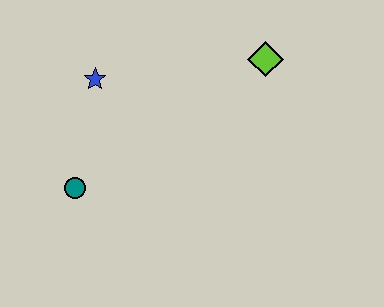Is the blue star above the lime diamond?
No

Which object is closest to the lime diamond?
The blue star is closest to the lime diamond.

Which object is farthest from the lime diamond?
The teal circle is farthest from the lime diamond.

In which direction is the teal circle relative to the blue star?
The teal circle is below the blue star.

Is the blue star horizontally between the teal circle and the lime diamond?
Yes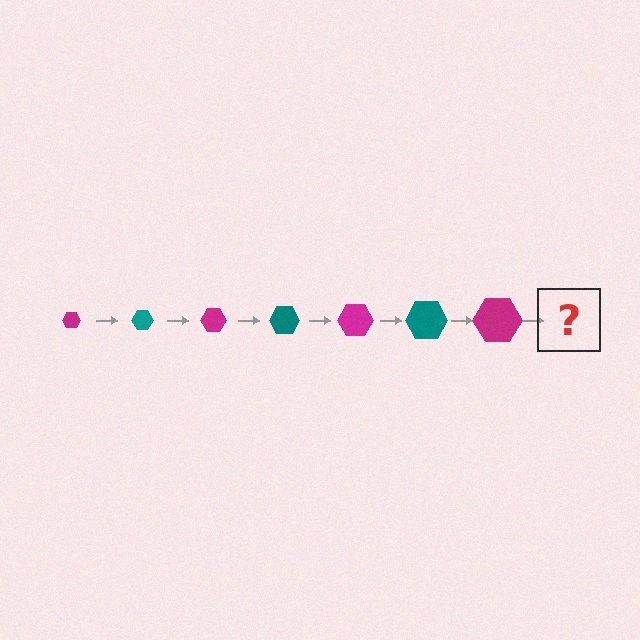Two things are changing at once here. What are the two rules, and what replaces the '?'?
The two rules are that the hexagon grows larger each step and the color cycles through magenta and teal. The '?' should be a teal hexagon, larger than the previous one.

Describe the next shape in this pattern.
It should be a teal hexagon, larger than the previous one.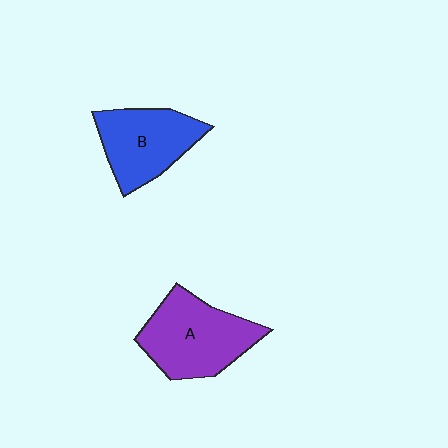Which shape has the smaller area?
Shape B (blue).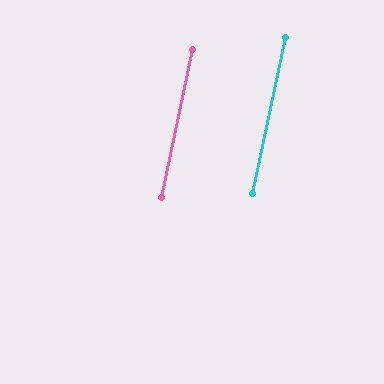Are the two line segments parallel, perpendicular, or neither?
Parallel — their directions differ by only 0.5°.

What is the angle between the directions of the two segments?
Approximately 1 degree.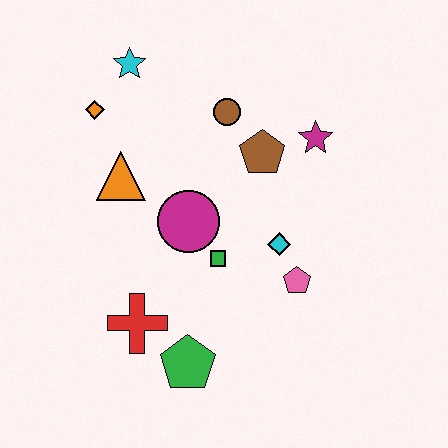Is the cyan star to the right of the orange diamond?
Yes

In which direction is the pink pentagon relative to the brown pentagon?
The pink pentagon is below the brown pentagon.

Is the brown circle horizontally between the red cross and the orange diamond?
No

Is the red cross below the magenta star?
Yes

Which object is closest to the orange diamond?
The cyan star is closest to the orange diamond.